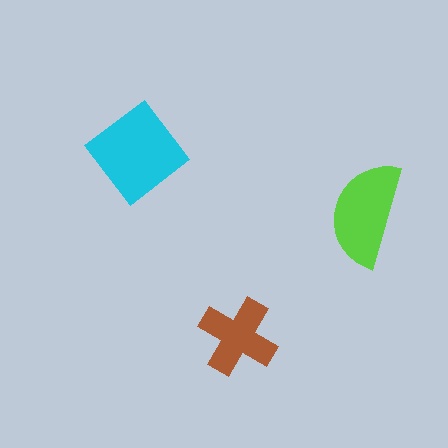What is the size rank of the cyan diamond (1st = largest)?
1st.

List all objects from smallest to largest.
The brown cross, the lime semicircle, the cyan diamond.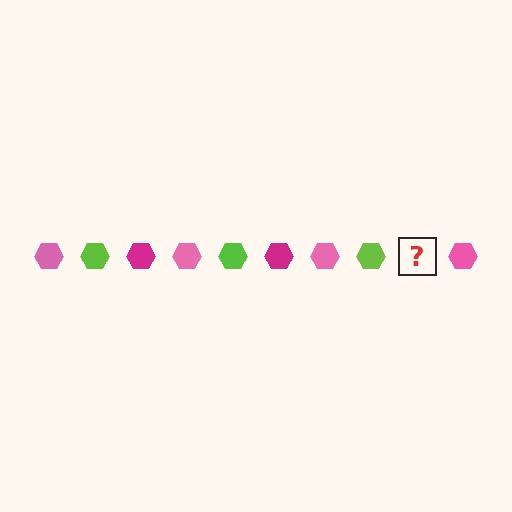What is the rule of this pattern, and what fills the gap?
The rule is that the pattern cycles through pink, lime, magenta hexagons. The gap should be filled with a magenta hexagon.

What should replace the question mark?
The question mark should be replaced with a magenta hexagon.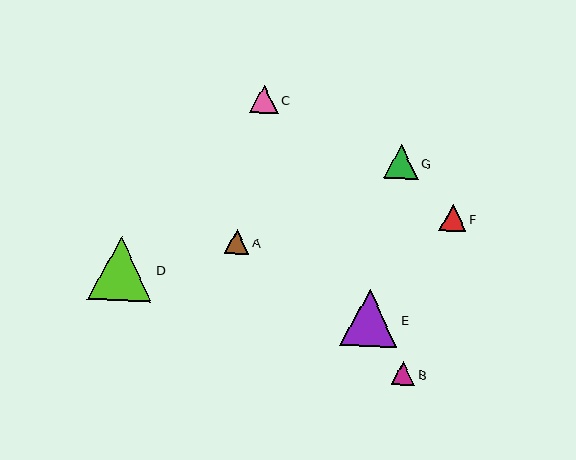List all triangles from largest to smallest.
From largest to smallest: D, E, G, C, F, A, B.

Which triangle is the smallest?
Triangle B is the smallest with a size of approximately 23 pixels.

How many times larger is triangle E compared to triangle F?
Triangle E is approximately 2.2 times the size of triangle F.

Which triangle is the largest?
Triangle D is the largest with a size of approximately 64 pixels.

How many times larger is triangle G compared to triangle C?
Triangle G is approximately 1.2 times the size of triangle C.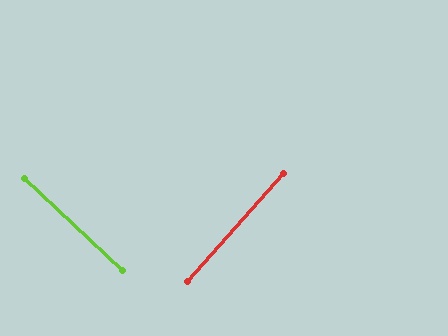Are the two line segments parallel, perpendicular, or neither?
Perpendicular — they meet at approximately 89°.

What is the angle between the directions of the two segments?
Approximately 89 degrees.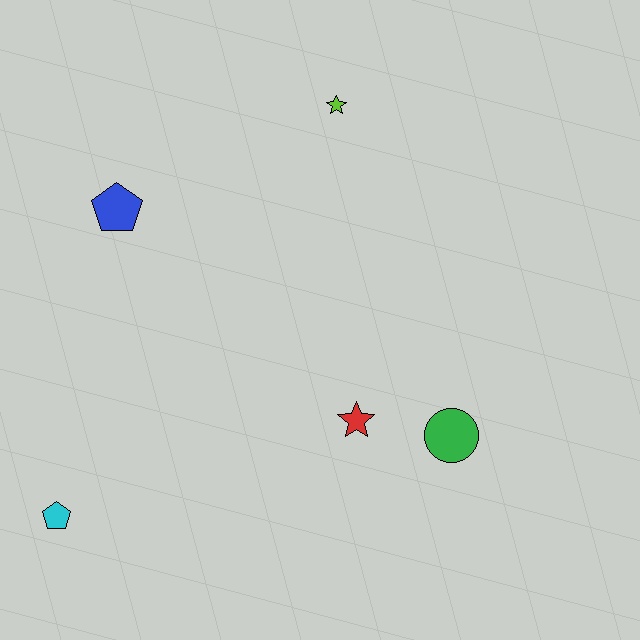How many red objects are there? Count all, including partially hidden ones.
There is 1 red object.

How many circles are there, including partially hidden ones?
There is 1 circle.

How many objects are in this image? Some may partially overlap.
There are 5 objects.